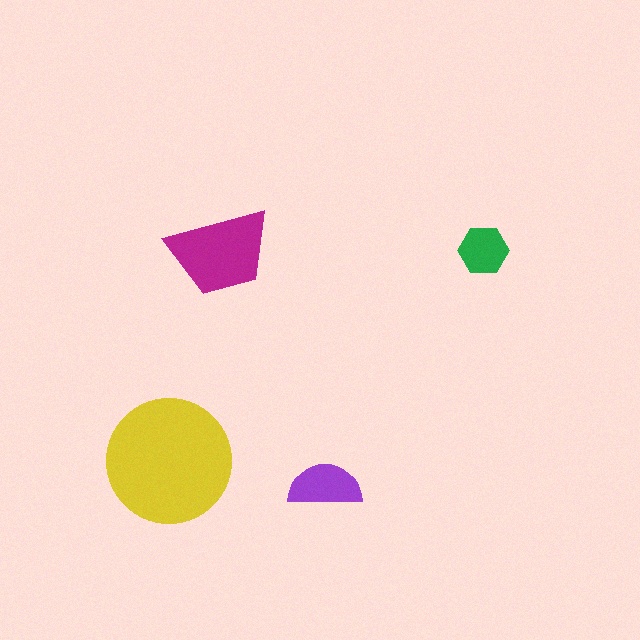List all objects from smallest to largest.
The green hexagon, the purple semicircle, the magenta trapezoid, the yellow circle.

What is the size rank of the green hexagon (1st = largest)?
4th.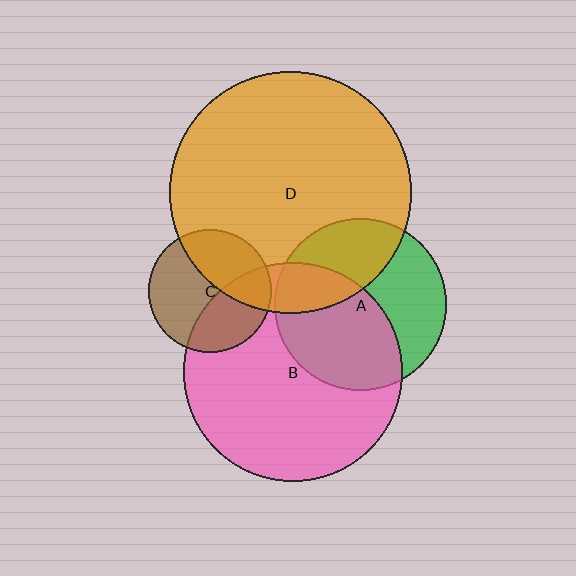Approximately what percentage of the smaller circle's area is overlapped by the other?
Approximately 50%.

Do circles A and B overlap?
Yes.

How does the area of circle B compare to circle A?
Approximately 1.6 times.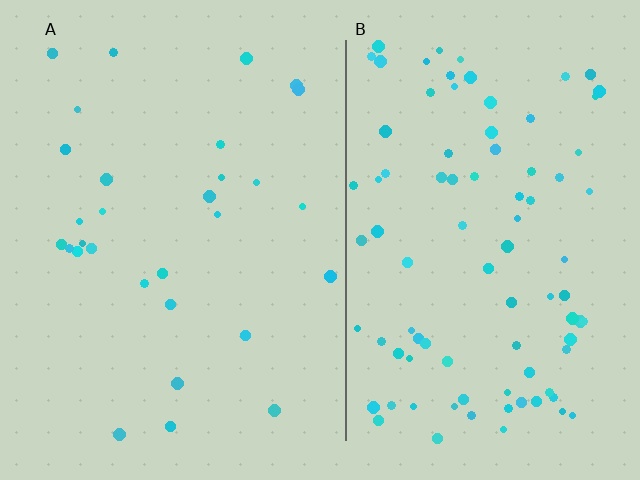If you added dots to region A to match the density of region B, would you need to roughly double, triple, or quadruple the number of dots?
Approximately triple.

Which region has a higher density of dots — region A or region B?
B (the right).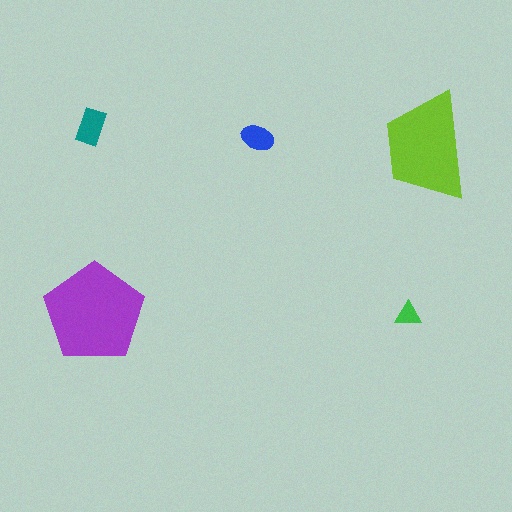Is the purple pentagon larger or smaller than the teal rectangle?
Larger.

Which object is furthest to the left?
The teal rectangle is leftmost.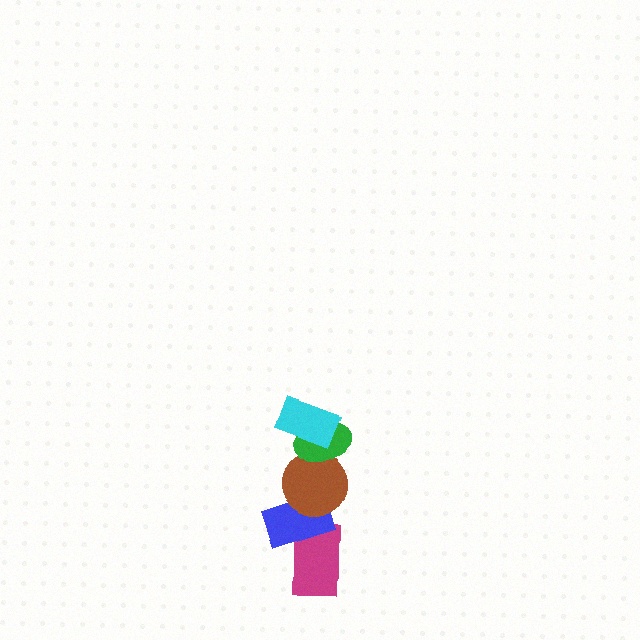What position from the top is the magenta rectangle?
The magenta rectangle is 5th from the top.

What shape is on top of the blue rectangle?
The brown circle is on top of the blue rectangle.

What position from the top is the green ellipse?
The green ellipse is 2nd from the top.